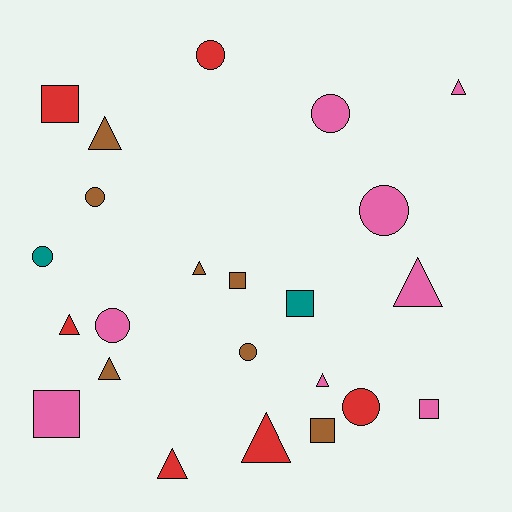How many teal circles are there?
There is 1 teal circle.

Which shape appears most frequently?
Triangle, with 9 objects.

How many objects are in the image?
There are 23 objects.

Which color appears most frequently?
Pink, with 8 objects.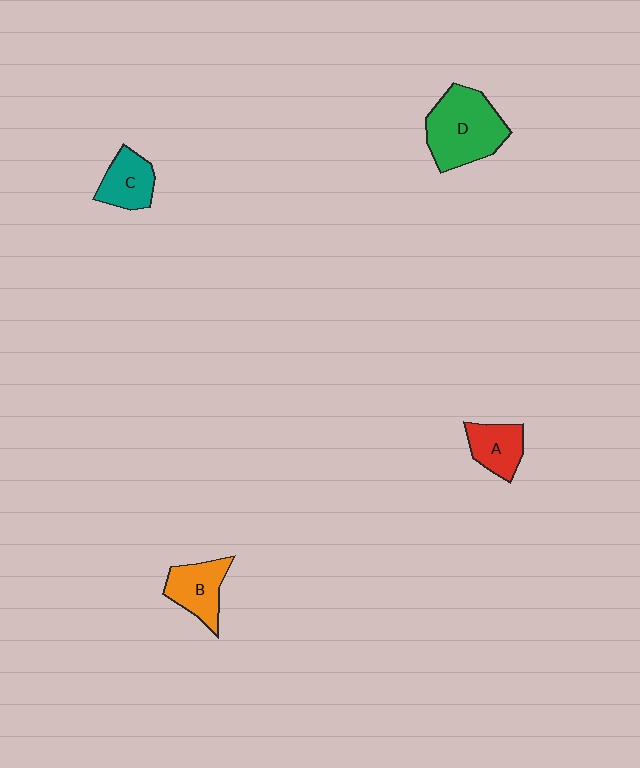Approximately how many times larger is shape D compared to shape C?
Approximately 1.9 times.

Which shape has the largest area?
Shape D (green).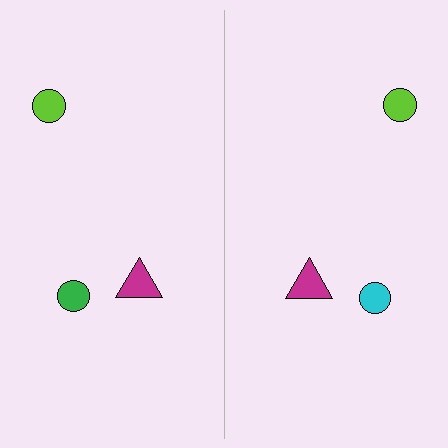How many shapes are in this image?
There are 6 shapes in this image.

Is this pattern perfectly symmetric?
No, the pattern is not perfectly symmetric. The cyan circle on the right side breaks the symmetry — its mirror counterpart is green.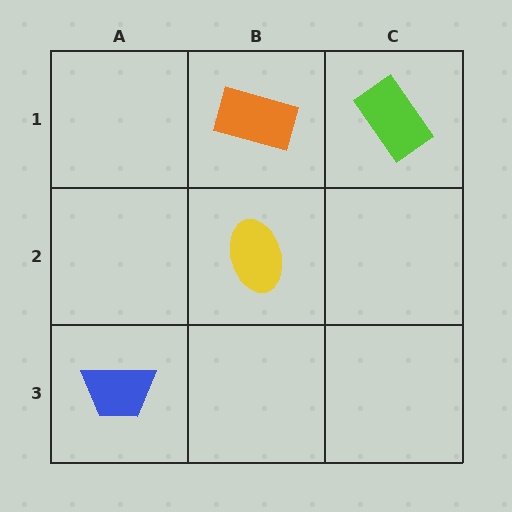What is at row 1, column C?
A lime rectangle.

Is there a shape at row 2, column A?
No, that cell is empty.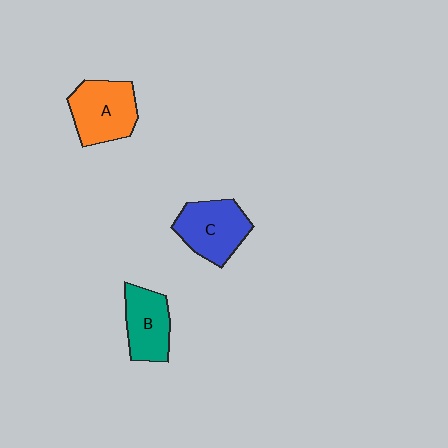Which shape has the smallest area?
Shape B (teal).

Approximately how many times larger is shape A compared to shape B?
Approximately 1.2 times.